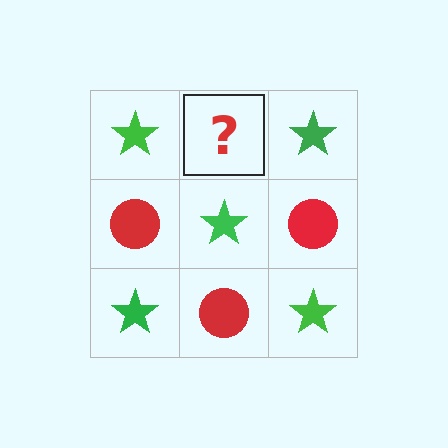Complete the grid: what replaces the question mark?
The question mark should be replaced with a red circle.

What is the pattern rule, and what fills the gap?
The rule is that it alternates green star and red circle in a checkerboard pattern. The gap should be filled with a red circle.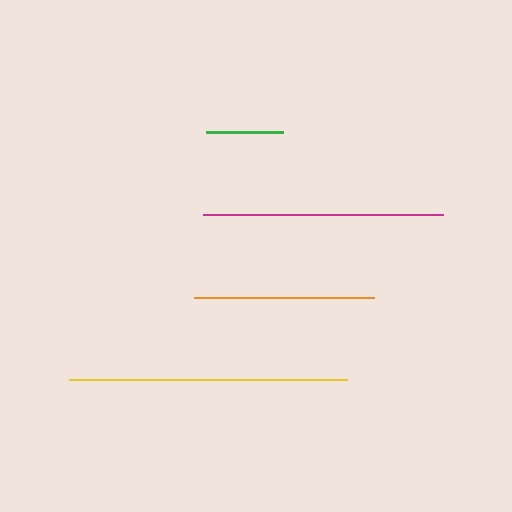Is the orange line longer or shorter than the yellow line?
The yellow line is longer than the orange line.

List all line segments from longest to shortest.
From longest to shortest: yellow, magenta, orange, green.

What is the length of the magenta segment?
The magenta segment is approximately 240 pixels long.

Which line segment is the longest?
The yellow line is the longest at approximately 278 pixels.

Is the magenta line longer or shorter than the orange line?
The magenta line is longer than the orange line.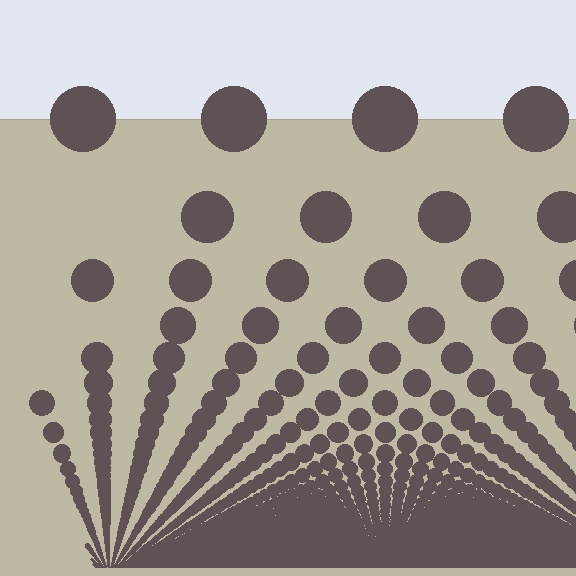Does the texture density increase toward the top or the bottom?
Density increases toward the bottom.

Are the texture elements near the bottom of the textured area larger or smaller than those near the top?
Smaller. The gradient is inverted — elements near the bottom are smaller and denser.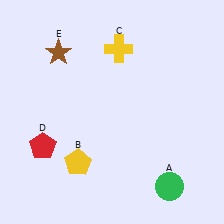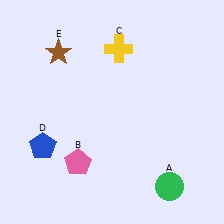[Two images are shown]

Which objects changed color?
B changed from yellow to pink. D changed from red to blue.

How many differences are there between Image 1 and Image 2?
There are 2 differences between the two images.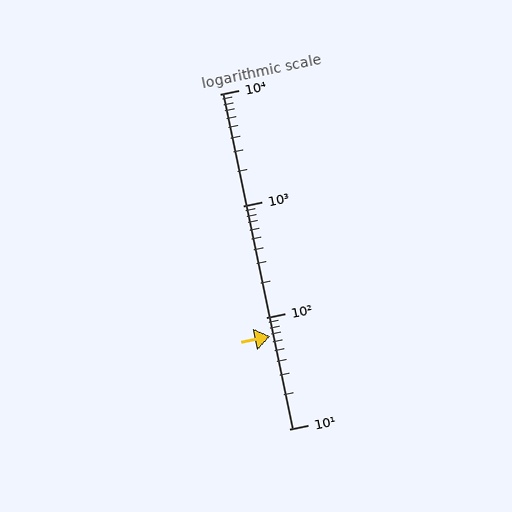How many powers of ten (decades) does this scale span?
The scale spans 3 decades, from 10 to 10000.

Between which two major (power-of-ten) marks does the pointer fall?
The pointer is between 10 and 100.